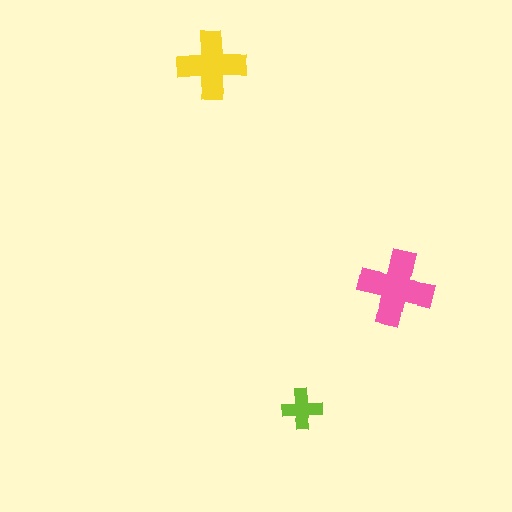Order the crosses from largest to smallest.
the pink one, the yellow one, the lime one.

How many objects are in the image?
There are 3 objects in the image.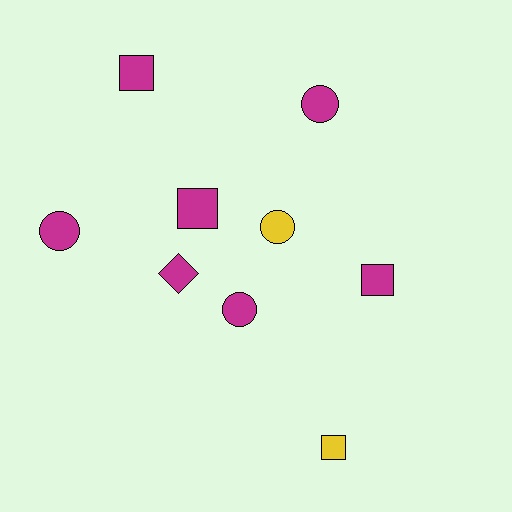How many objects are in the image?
There are 9 objects.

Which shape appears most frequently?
Circle, with 4 objects.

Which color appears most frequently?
Magenta, with 7 objects.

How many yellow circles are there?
There is 1 yellow circle.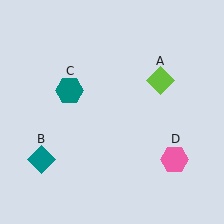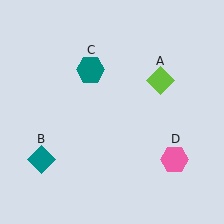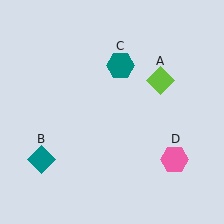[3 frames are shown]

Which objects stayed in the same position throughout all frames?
Lime diamond (object A) and teal diamond (object B) and pink hexagon (object D) remained stationary.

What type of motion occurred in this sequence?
The teal hexagon (object C) rotated clockwise around the center of the scene.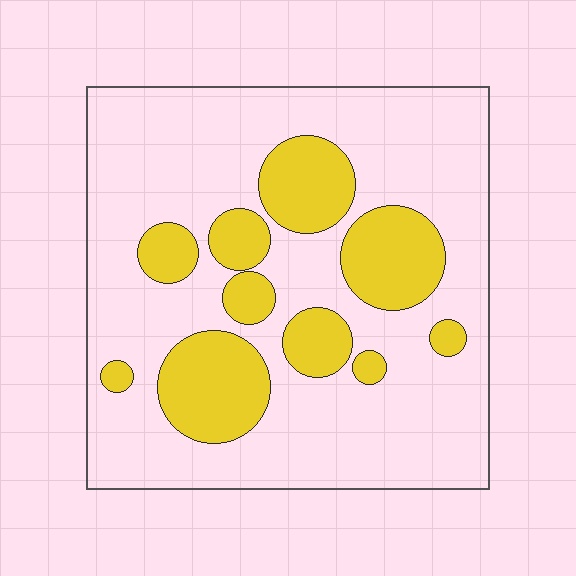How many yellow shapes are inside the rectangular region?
10.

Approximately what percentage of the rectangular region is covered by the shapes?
Approximately 25%.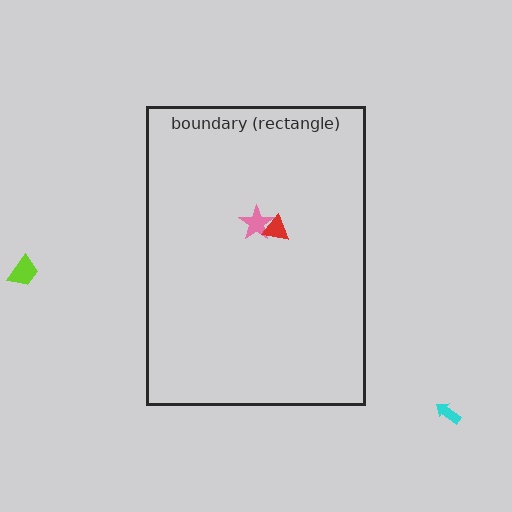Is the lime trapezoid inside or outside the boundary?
Outside.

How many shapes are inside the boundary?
2 inside, 2 outside.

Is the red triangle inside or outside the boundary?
Inside.